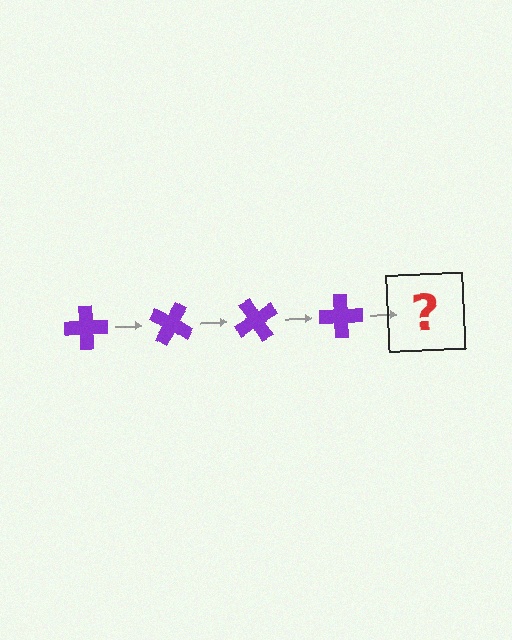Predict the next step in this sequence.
The next step is a purple cross rotated 120 degrees.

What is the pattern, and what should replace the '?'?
The pattern is that the cross rotates 30 degrees each step. The '?' should be a purple cross rotated 120 degrees.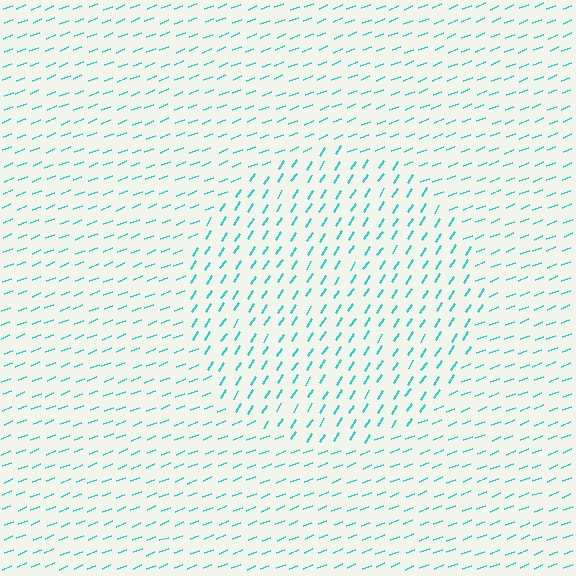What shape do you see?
I see a circle.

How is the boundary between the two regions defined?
The boundary is defined purely by a change in line orientation (approximately 35 degrees difference). All lines are the same color and thickness.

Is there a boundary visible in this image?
Yes, there is a texture boundary formed by a change in line orientation.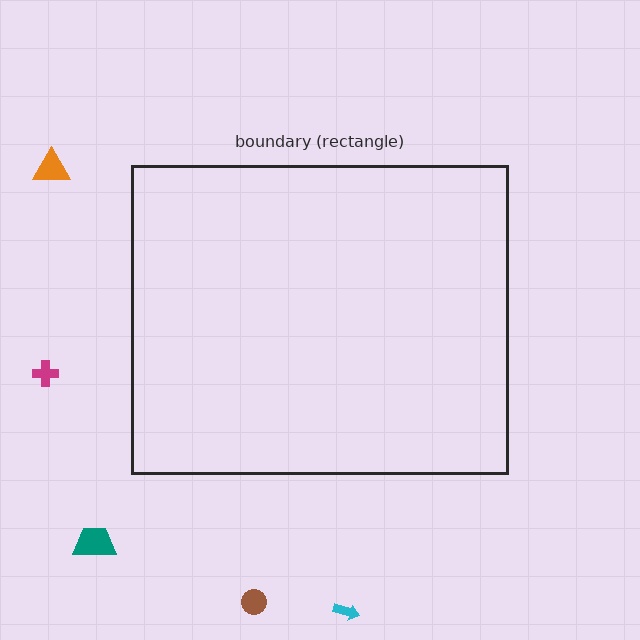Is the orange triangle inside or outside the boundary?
Outside.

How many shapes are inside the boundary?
0 inside, 5 outside.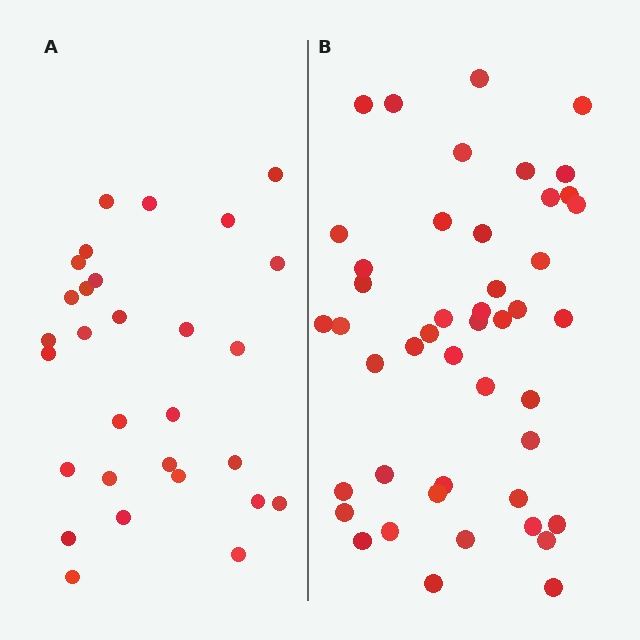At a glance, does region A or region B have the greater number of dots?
Region B (the right region) has more dots.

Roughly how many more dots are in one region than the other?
Region B has approximately 15 more dots than region A.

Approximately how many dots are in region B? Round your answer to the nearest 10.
About 50 dots. (The exact count is 46, which rounds to 50.)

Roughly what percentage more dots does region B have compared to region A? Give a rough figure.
About 60% more.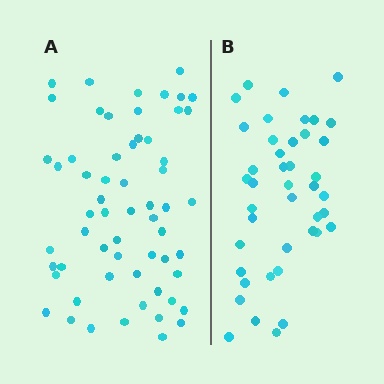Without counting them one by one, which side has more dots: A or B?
Region A (the left region) has more dots.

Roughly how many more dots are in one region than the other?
Region A has approximately 20 more dots than region B.